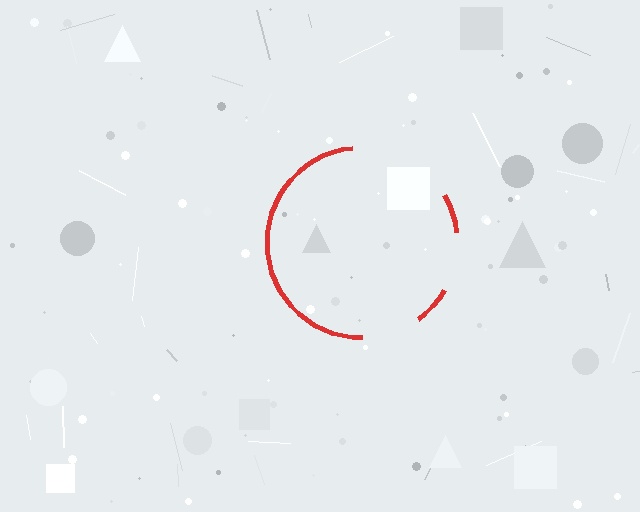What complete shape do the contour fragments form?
The contour fragments form a circle.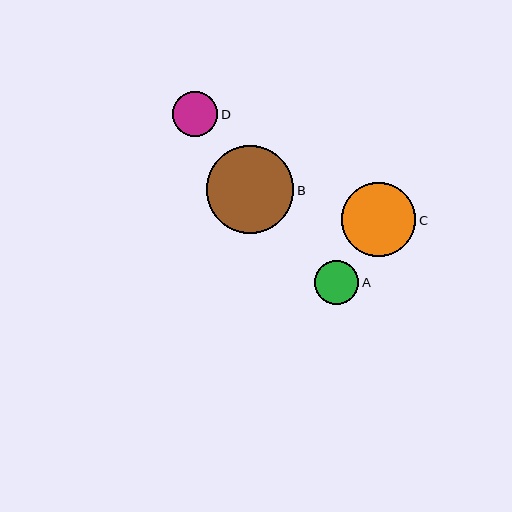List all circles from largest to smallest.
From largest to smallest: B, C, D, A.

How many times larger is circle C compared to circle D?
Circle C is approximately 1.6 times the size of circle D.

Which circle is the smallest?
Circle A is the smallest with a size of approximately 44 pixels.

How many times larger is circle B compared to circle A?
Circle B is approximately 2.0 times the size of circle A.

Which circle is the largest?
Circle B is the largest with a size of approximately 88 pixels.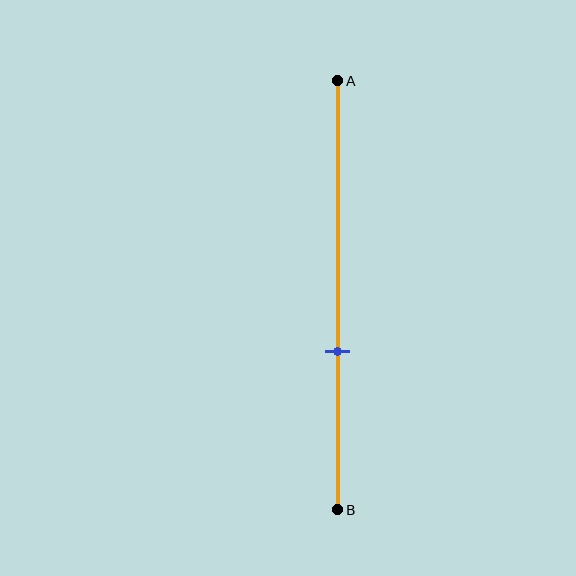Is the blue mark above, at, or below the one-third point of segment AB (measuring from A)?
The blue mark is below the one-third point of segment AB.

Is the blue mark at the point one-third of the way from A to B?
No, the mark is at about 65% from A, not at the 33% one-third point.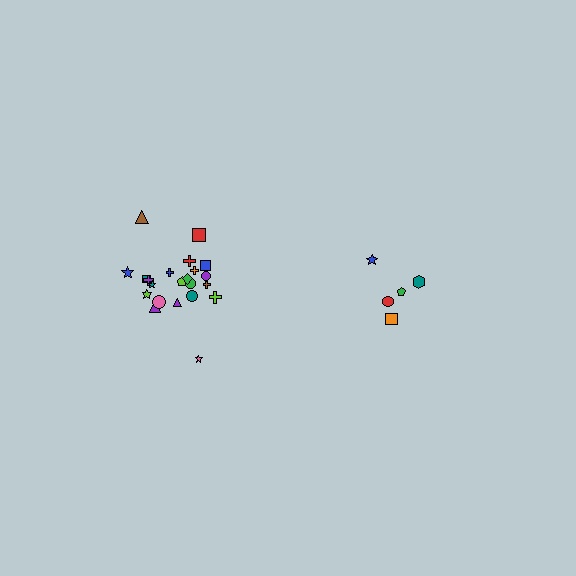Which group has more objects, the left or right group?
The left group.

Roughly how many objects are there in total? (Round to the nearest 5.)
Roughly 25 objects in total.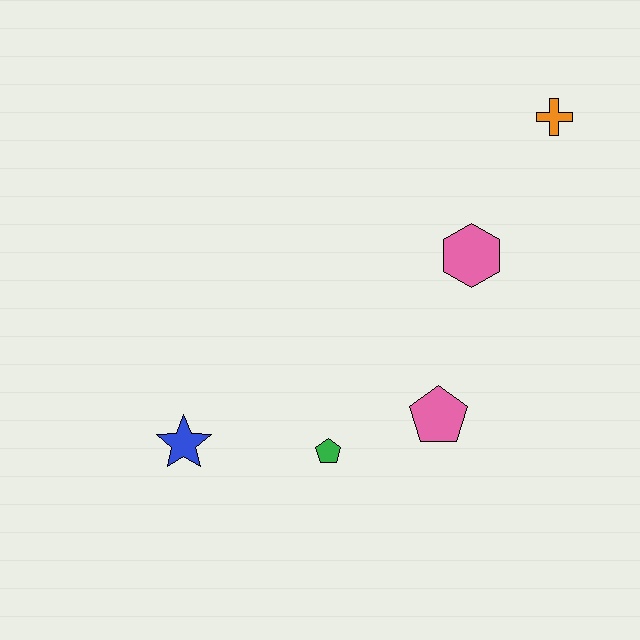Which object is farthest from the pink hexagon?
The blue star is farthest from the pink hexagon.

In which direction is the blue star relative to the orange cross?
The blue star is to the left of the orange cross.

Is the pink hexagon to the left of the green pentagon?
No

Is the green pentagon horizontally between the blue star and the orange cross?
Yes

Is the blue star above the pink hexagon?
No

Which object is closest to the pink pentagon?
The green pentagon is closest to the pink pentagon.